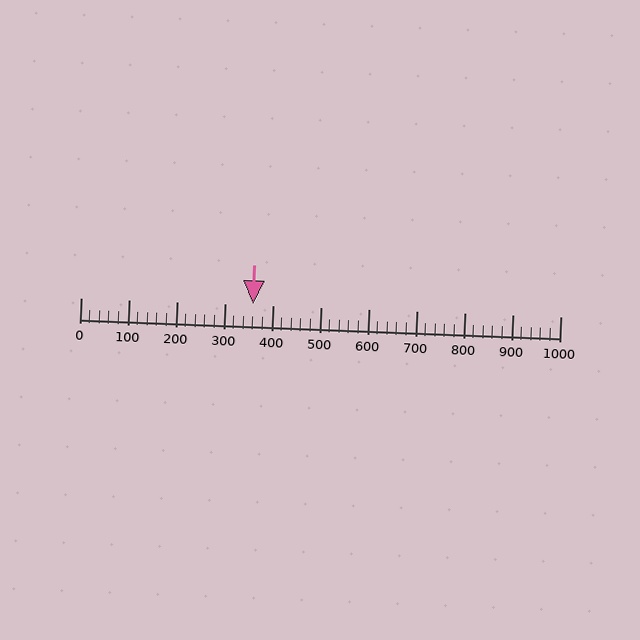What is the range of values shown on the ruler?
The ruler shows values from 0 to 1000.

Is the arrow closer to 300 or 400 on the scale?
The arrow is closer to 400.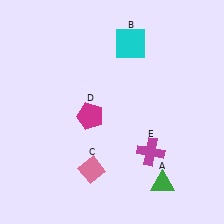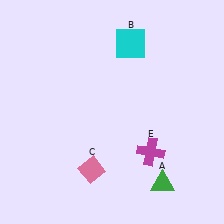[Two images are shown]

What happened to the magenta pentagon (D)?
The magenta pentagon (D) was removed in Image 2. It was in the bottom-left area of Image 1.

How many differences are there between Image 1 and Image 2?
There is 1 difference between the two images.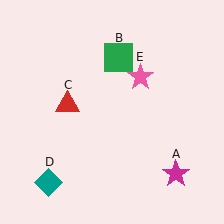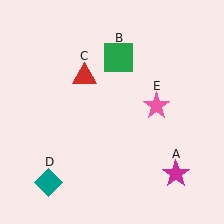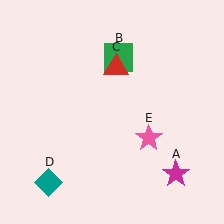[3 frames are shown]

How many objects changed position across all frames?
2 objects changed position: red triangle (object C), pink star (object E).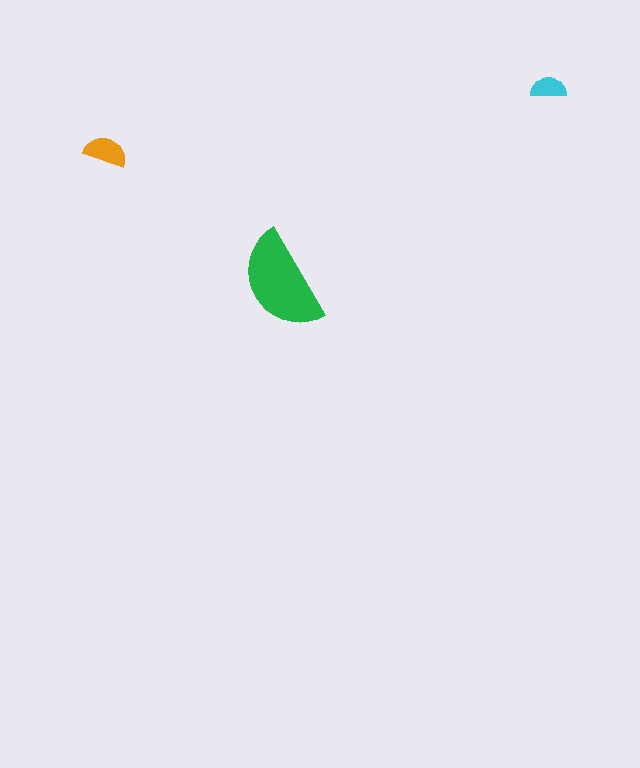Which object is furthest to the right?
The cyan semicircle is rightmost.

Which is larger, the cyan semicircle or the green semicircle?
The green one.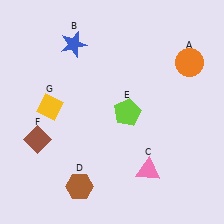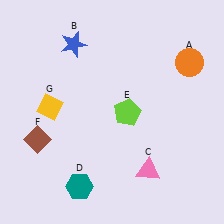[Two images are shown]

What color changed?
The hexagon (D) changed from brown in Image 1 to teal in Image 2.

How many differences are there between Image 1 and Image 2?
There is 1 difference between the two images.